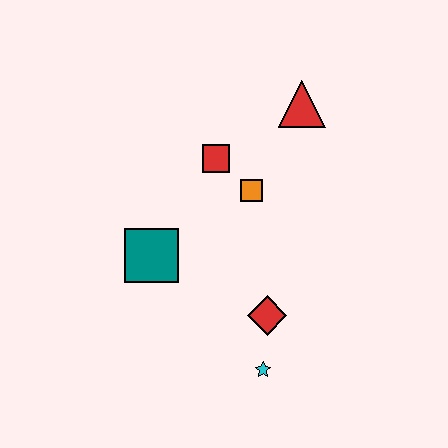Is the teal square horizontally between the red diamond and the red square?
No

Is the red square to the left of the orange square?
Yes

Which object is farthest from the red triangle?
The cyan star is farthest from the red triangle.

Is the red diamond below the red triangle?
Yes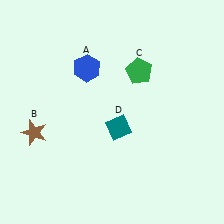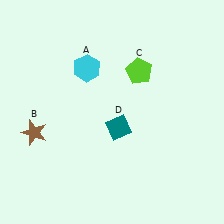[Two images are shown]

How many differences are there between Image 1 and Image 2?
There are 2 differences between the two images.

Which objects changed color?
A changed from blue to cyan. C changed from green to lime.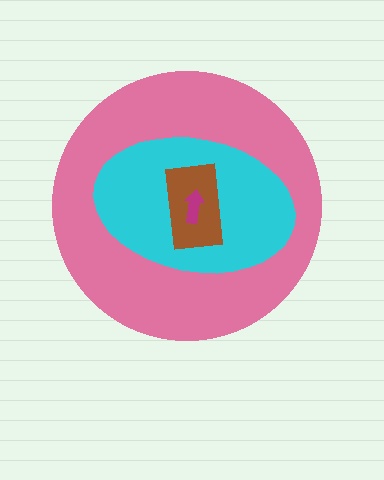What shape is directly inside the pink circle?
The cyan ellipse.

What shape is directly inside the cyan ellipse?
The brown rectangle.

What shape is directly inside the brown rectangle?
The magenta arrow.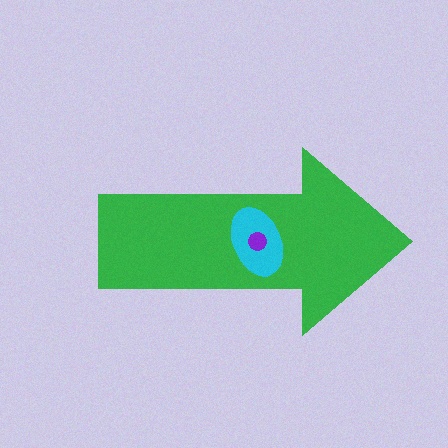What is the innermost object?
The purple circle.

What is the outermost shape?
The green arrow.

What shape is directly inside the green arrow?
The cyan ellipse.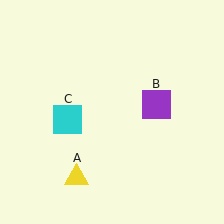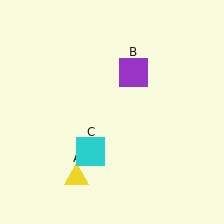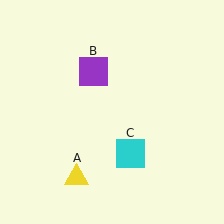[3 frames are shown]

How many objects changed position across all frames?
2 objects changed position: purple square (object B), cyan square (object C).